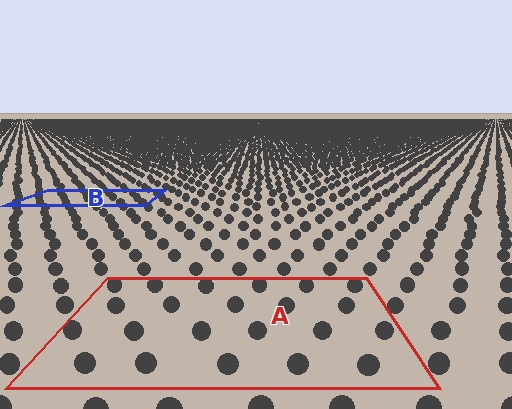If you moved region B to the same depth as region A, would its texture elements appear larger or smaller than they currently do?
They would appear larger. At a closer depth, the same texture elements are projected at a bigger on-screen size.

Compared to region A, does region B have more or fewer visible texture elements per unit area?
Region B has more texture elements per unit area — they are packed more densely because it is farther away.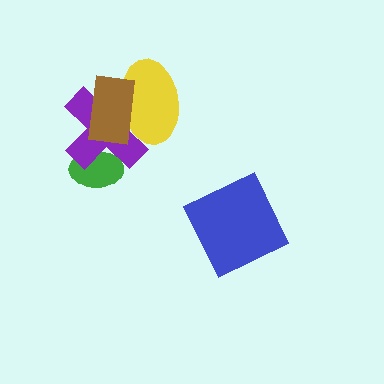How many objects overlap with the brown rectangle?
2 objects overlap with the brown rectangle.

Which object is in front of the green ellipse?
The purple cross is in front of the green ellipse.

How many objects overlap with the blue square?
0 objects overlap with the blue square.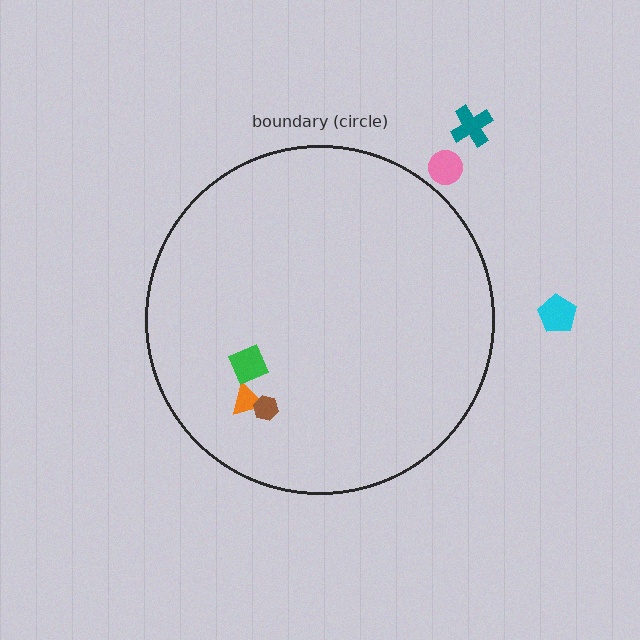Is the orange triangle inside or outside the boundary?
Inside.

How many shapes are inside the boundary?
3 inside, 3 outside.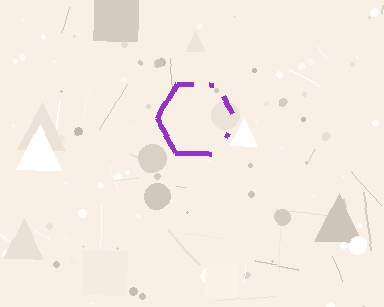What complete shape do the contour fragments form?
The contour fragments form a hexagon.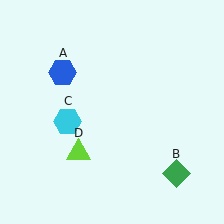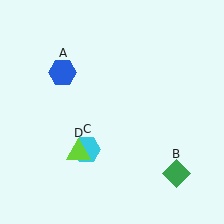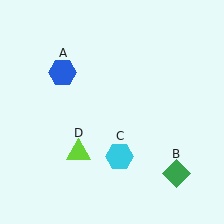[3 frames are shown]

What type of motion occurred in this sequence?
The cyan hexagon (object C) rotated counterclockwise around the center of the scene.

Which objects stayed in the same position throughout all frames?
Blue hexagon (object A) and green diamond (object B) and lime triangle (object D) remained stationary.